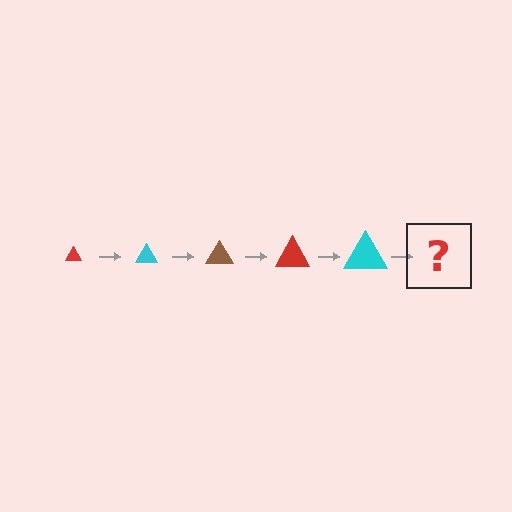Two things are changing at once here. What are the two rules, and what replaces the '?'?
The two rules are that the triangle grows larger each step and the color cycles through red, cyan, and brown. The '?' should be a brown triangle, larger than the previous one.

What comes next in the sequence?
The next element should be a brown triangle, larger than the previous one.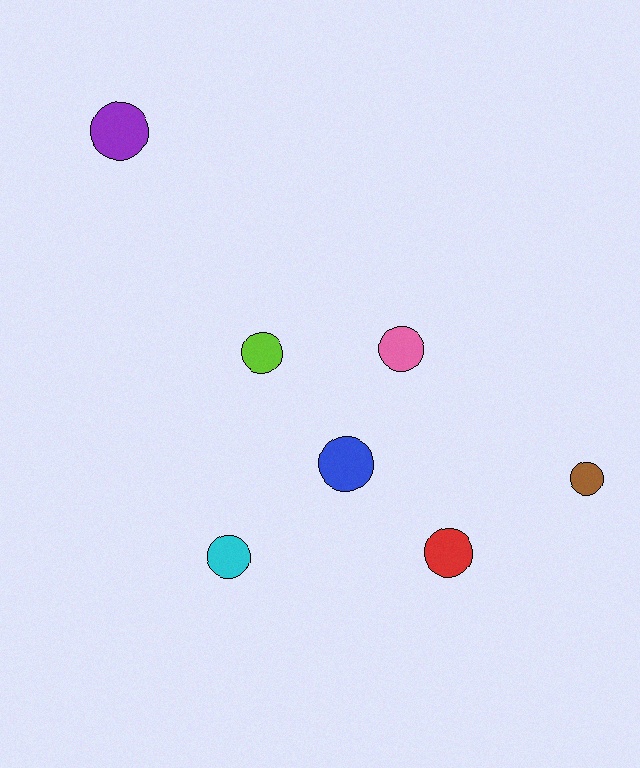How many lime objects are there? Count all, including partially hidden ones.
There is 1 lime object.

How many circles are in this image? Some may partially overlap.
There are 7 circles.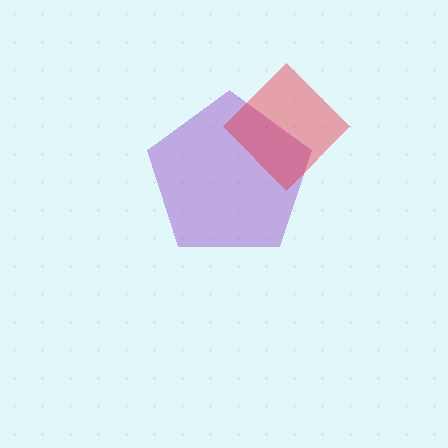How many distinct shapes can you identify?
There are 2 distinct shapes: a purple pentagon, a red diamond.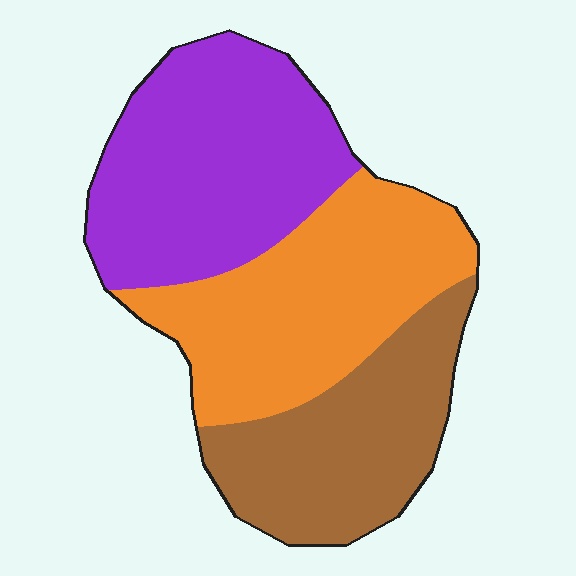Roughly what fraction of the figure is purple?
Purple covers about 35% of the figure.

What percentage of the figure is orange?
Orange covers about 35% of the figure.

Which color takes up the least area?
Brown, at roughly 30%.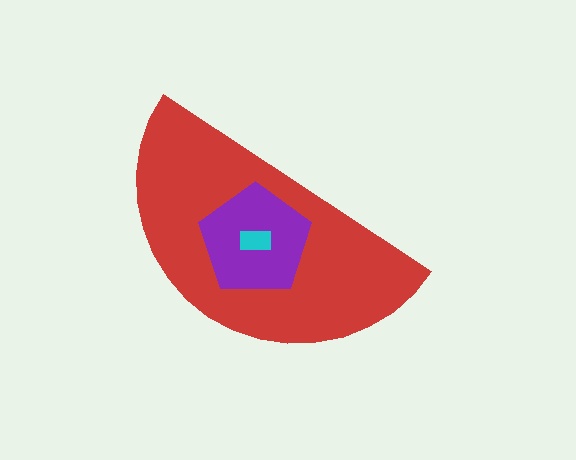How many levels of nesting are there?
3.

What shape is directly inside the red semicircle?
The purple pentagon.